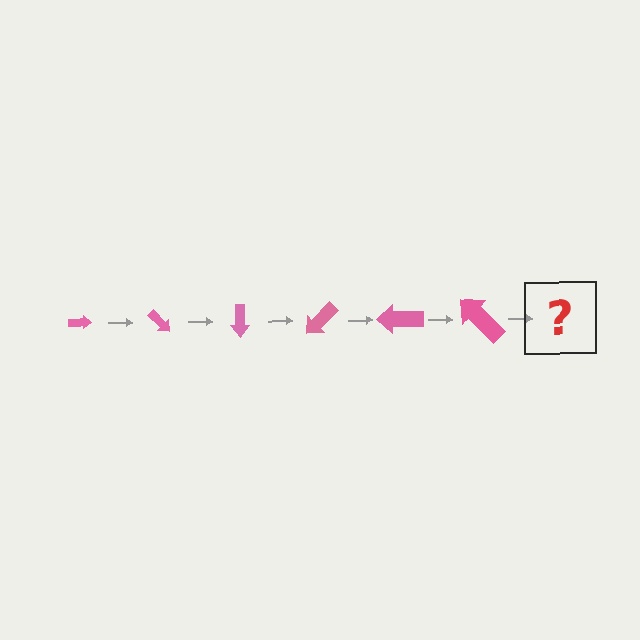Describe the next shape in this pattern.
It should be an arrow, larger than the previous one and rotated 270 degrees from the start.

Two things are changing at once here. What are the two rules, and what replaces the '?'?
The two rules are that the arrow grows larger each step and it rotates 45 degrees each step. The '?' should be an arrow, larger than the previous one and rotated 270 degrees from the start.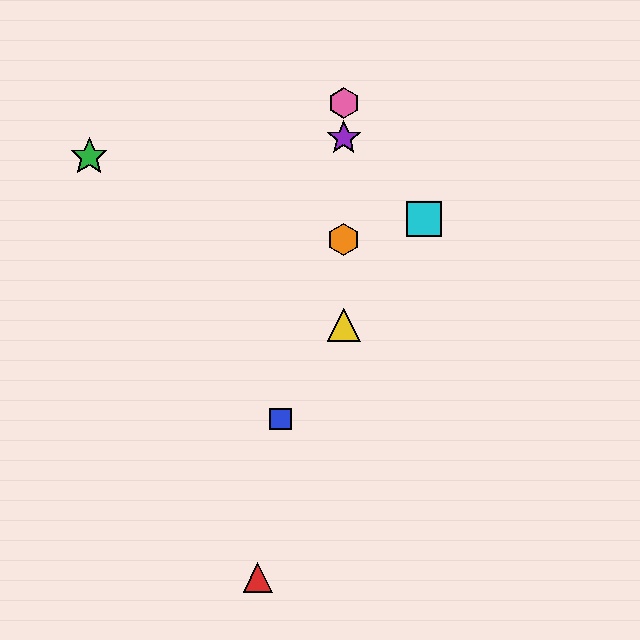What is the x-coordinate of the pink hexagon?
The pink hexagon is at x≈344.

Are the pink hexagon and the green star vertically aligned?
No, the pink hexagon is at x≈344 and the green star is at x≈89.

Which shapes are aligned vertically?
The yellow triangle, the purple star, the orange hexagon, the pink hexagon are aligned vertically.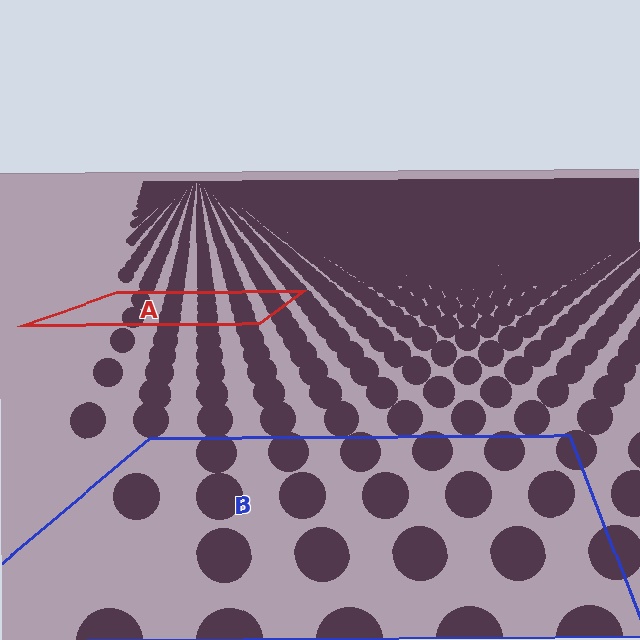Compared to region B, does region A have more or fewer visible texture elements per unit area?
Region A has more texture elements per unit area — they are packed more densely because it is farther away.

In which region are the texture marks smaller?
The texture marks are smaller in region A, because it is farther away.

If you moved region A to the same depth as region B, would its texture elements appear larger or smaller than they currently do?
They would appear larger. At a closer depth, the same texture elements are projected at a bigger on-screen size.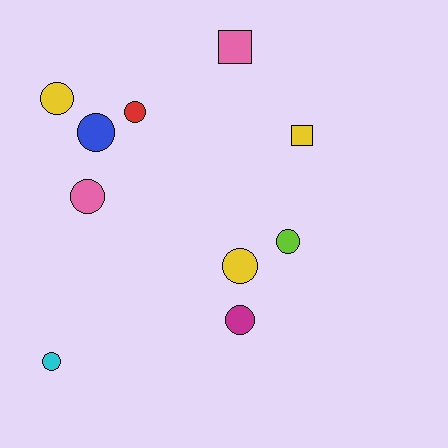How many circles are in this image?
There are 8 circles.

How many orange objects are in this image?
There are no orange objects.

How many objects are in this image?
There are 10 objects.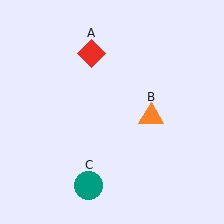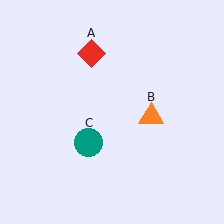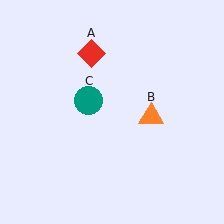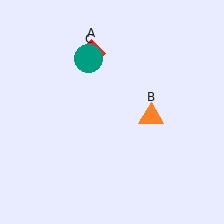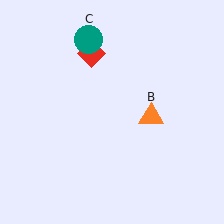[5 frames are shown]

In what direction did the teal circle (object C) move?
The teal circle (object C) moved up.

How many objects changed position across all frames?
1 object changed position: teal circle (object C).